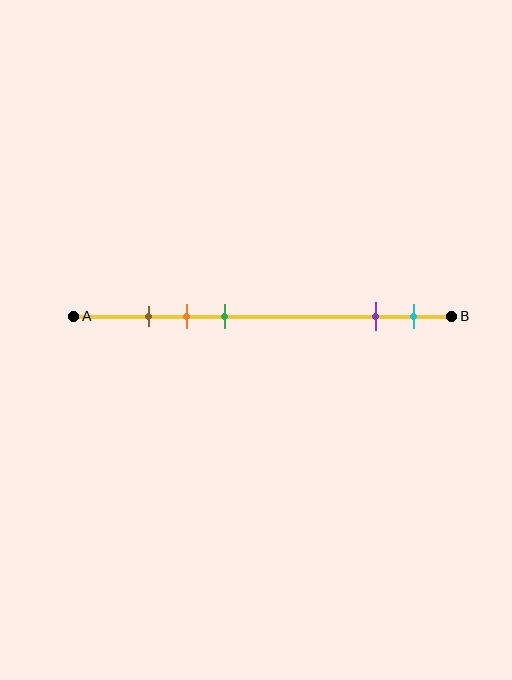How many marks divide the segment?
There are 5 marks dividing the segment.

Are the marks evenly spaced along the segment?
No, the marks are not evenly spaced.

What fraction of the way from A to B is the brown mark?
The brown mark is approximately 20% (0.2) of the way from A to B.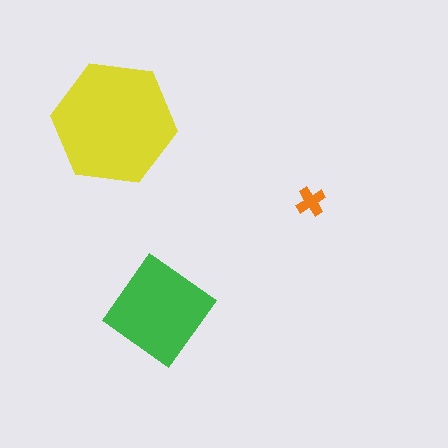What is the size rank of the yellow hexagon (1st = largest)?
1st.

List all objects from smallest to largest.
The orange cross, the green diamond, the yellow hexagon.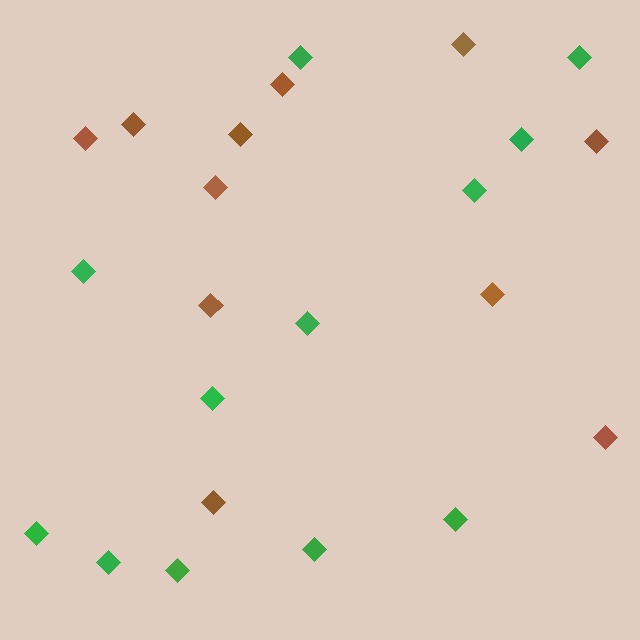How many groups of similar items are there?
There are 2 groups: one group of brown diamonds (11) and one group of green diamonds (12).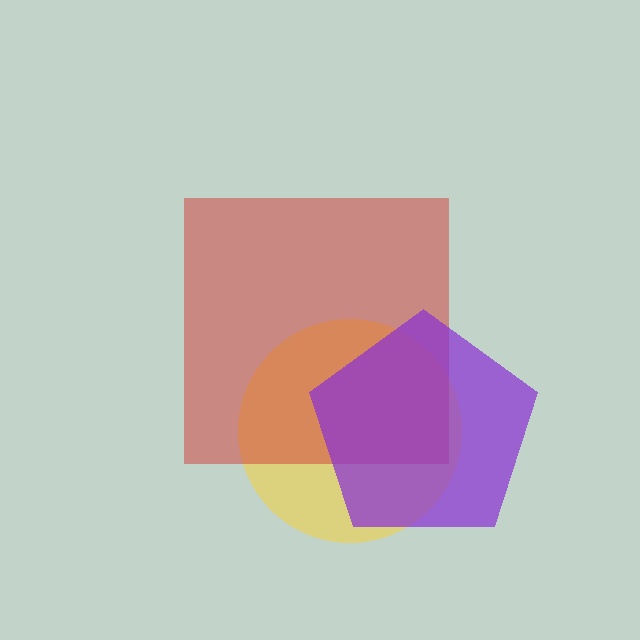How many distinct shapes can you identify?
There are 3 distinct shapes: a yellow circle, a red square, a purple pentagon.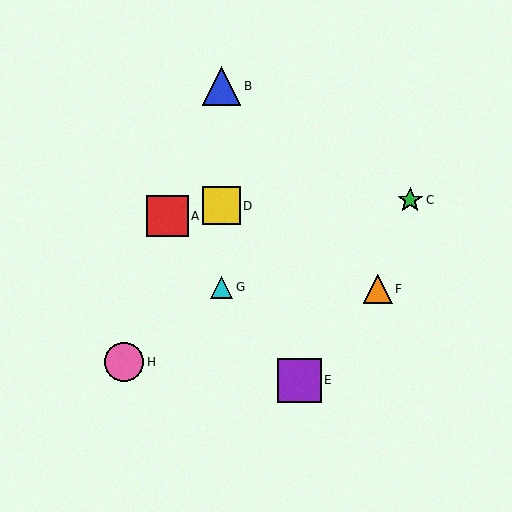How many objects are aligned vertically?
3 objects (B, D, G) are aligned vertically.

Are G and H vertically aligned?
No, G is at x≈222 and H is at x≈124.